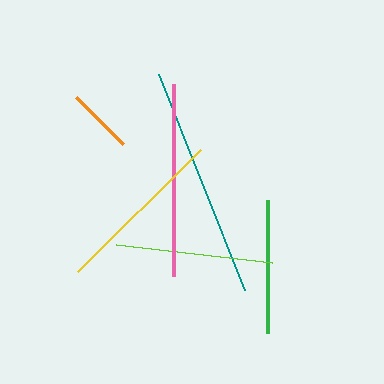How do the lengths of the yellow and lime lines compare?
The yellow and lime lines are approximately the same length.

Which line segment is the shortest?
The orange line is the shortest at approximately 67 pixels.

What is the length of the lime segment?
The lime segment is approximately 157 pixels long.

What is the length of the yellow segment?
The yellow segment is approximately 173 pixels long.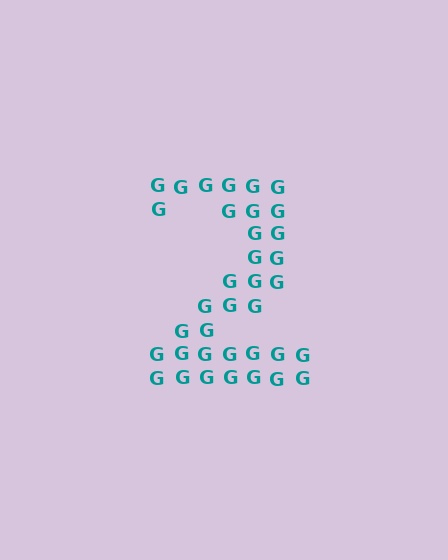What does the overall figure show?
The overall figure shows the digit 2.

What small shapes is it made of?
It is made of small letter G's.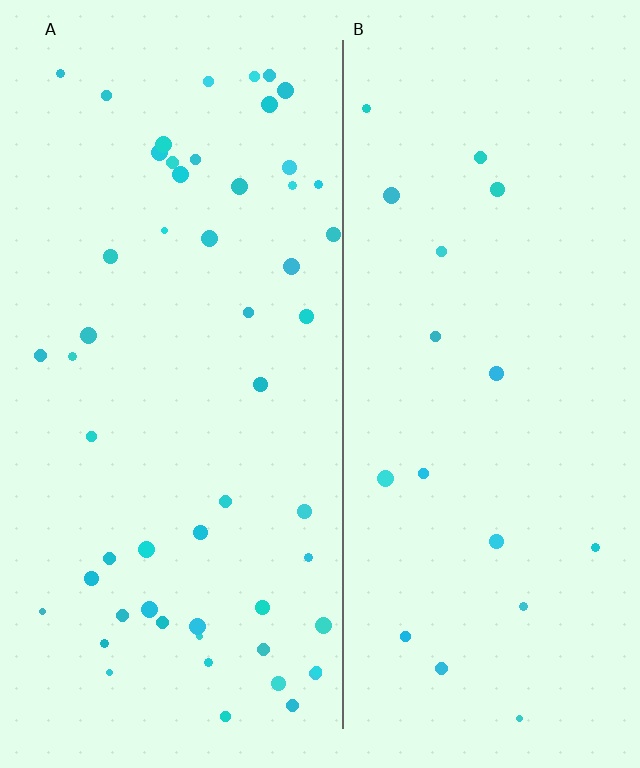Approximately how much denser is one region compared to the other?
Approximately 2.9× — region A over region B.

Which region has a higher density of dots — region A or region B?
A (the left).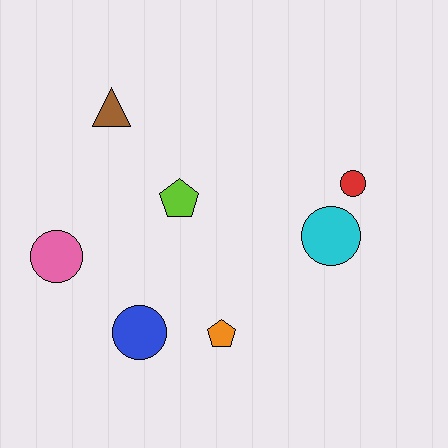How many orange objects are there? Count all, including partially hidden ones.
There is 1 orange object.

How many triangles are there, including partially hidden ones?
There is 1 triangle.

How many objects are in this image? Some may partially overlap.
There are 7 objects.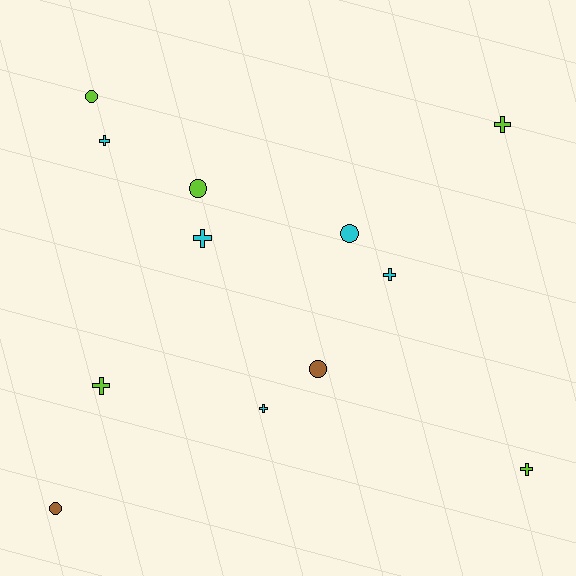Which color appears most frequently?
Cyan, with 5 objects.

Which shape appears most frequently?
Cross, with 7 objects.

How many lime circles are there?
There are 2 lime circles.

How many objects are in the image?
There are 12 objects.